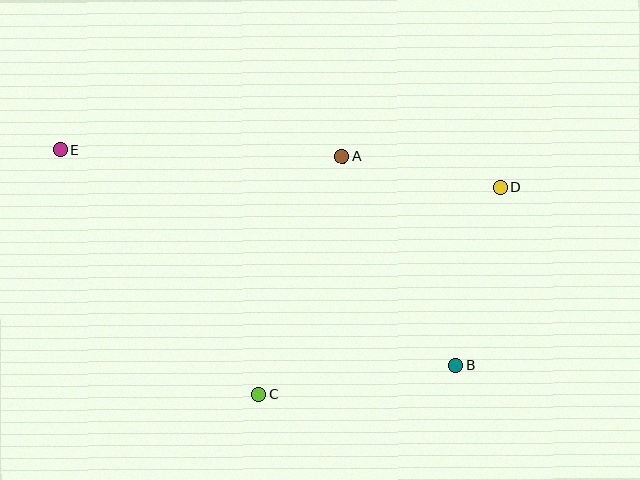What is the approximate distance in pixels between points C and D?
The distance between C and D is approximately 318 pixels.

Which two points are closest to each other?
Points A and D are closest to each other.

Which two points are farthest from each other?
Points B and E are farthest from each other.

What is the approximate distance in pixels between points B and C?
The distance between B and C is approximately 199 pixels.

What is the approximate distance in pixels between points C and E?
The distance between C and E is approximately 315 pixels.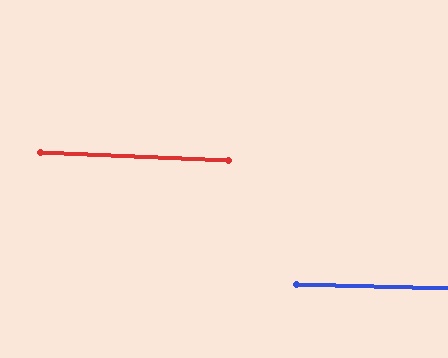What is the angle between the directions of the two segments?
Approximately 1 degree.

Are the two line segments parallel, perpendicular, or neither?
Parallel — their directions differ by only 1.1°.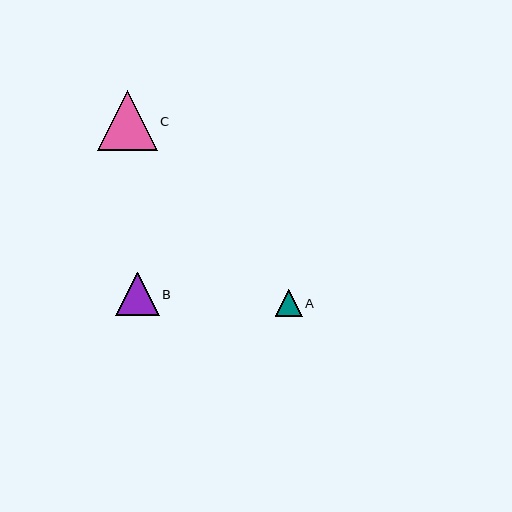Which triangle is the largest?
Triangle C is the largest with a size of approximately 60 pixels.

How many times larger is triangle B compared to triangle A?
Triangle B is approximately 1.6 times the size of triangle A.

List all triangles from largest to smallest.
From largest to smallest: C, B, A.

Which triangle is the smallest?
Triangle A is the smallest with a size of approximately 27 pixels.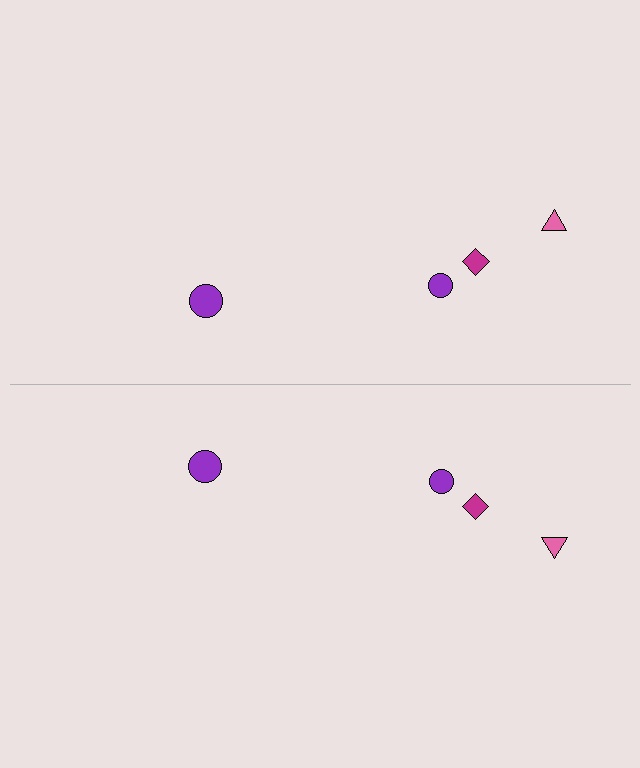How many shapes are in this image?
There are 8 shapes in this image.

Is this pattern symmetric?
Yes, this pattern has bilateral (reflection) symmetry.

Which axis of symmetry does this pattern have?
The pattern has a horizontal axis of symmetry running through the center of the image.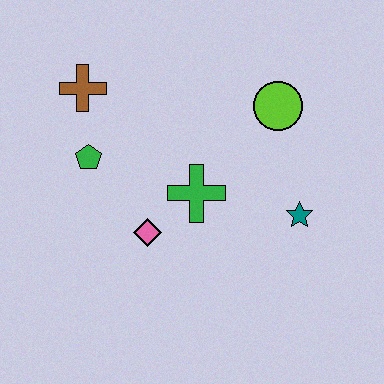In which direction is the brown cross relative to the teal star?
The brown cross is to the left of the teal star.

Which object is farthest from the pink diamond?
The lime circle is farthest from the pink diamond.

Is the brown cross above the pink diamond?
Yes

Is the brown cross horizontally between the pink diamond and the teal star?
No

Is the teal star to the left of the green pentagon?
No